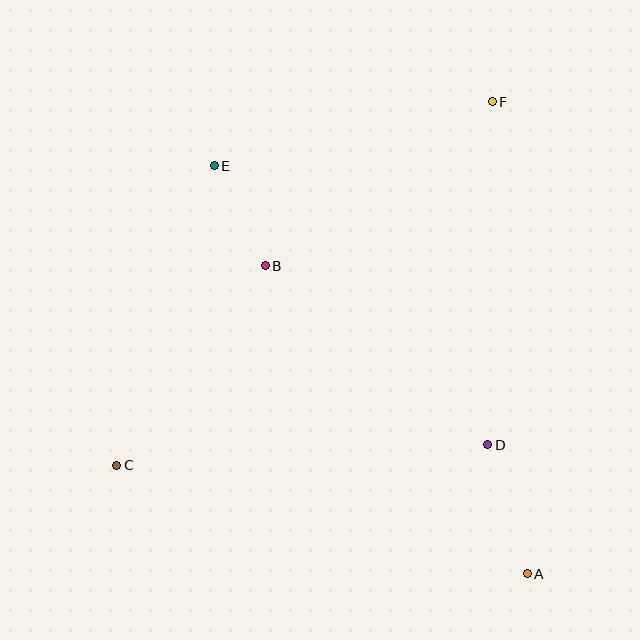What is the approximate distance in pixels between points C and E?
The distance between C and E is approximately 315 pixels.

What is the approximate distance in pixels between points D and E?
The distance between D and E is approximately 390 pixels.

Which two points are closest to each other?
Points B and E are closest to each other.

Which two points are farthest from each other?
Points C and F are farthest from each other.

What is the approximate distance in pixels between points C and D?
The distance between C and D is approximately 371 pixels.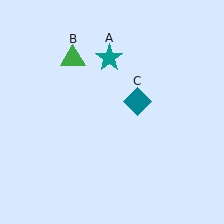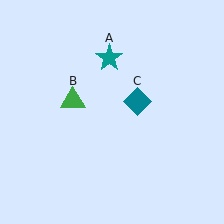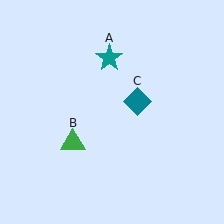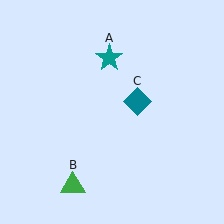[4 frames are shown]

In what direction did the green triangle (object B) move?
The green triangle (object B) moved down.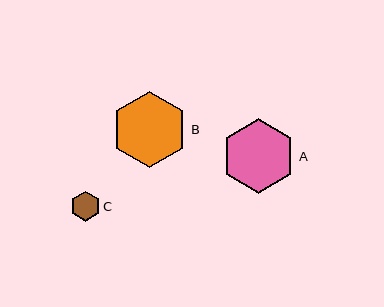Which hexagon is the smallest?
Hexagon C is the smallest with a size of approximately 30 pixels.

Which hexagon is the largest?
Hexagon B is the largest with a size of approximately 76 pixels.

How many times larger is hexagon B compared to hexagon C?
Hexagon B is approximately 2.6 times the size of hexagon C.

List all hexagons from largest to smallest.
From largest to smallest: B, A, C.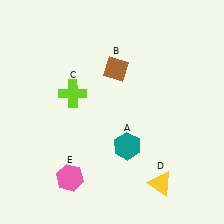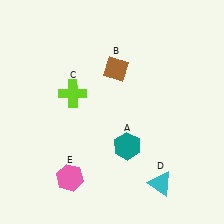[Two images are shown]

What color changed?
The triangle (D) changed from yellow in Image 1 to cyan in Image 2.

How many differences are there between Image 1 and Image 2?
There is 1 difference between the two images.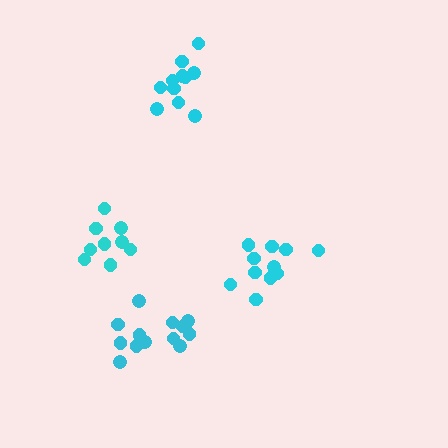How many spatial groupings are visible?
There are 4 spatial groupings.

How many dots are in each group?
Group 1: 11 dots, Group 2: 14 dots, Group 3: 11 dots, Group 4: 9 dots (45 total).